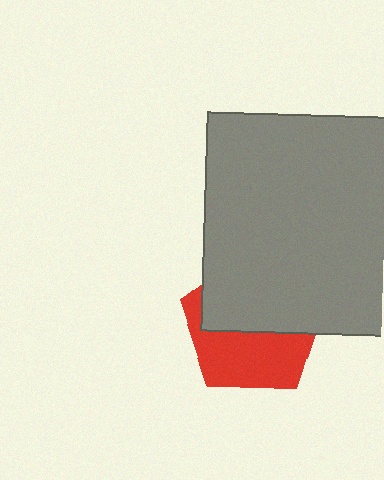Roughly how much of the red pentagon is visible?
About half of it is visible (roughly 46%).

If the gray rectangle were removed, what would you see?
You would see the complete red pentagon.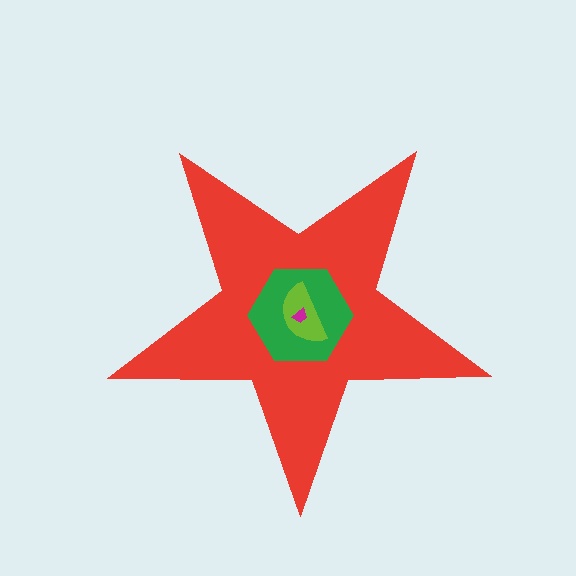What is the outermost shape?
The red star.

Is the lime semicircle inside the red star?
Yes.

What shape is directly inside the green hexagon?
The lime semicircle.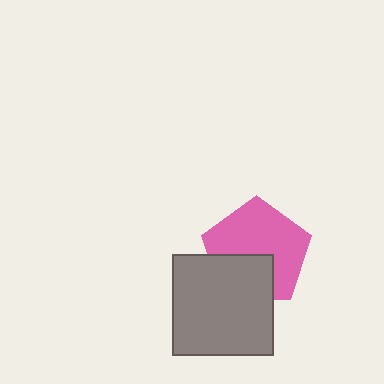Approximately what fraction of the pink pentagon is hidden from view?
Roughly 34% of the pink pentagon is hidden behind the gray square.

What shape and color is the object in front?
The object in front is a gray square.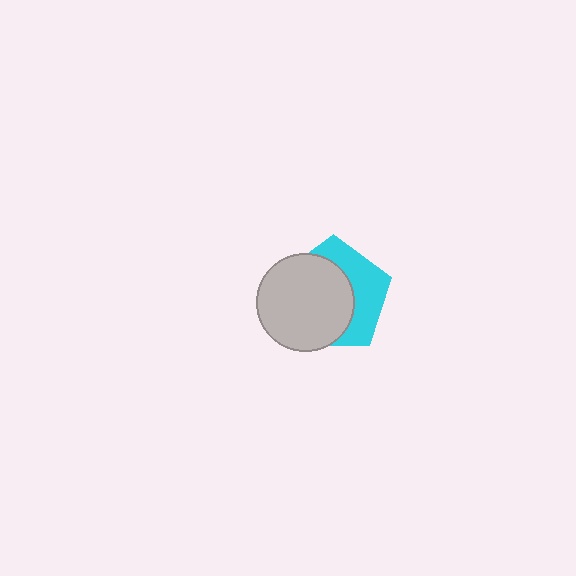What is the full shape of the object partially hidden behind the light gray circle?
The partially hidden object is a cyan pentagon.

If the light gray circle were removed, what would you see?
You would see the complete cyan pentagon.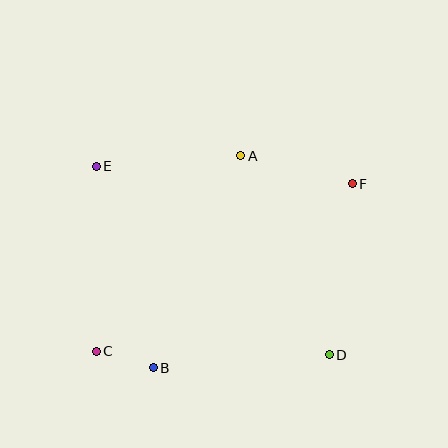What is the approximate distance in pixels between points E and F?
The distance between E and F is approximately 256 pixels.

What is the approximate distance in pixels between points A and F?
The distance between A and F is approximately 115 pixels.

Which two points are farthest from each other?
Points C and F are farthest from each other.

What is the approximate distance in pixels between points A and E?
The distance between A and E is approximately 145 pixels.